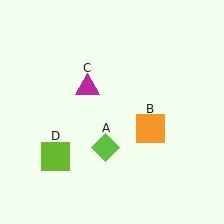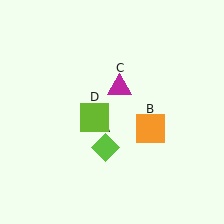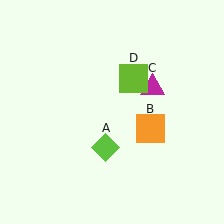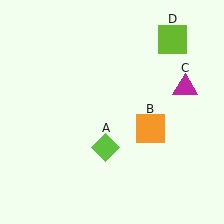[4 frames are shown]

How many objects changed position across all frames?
2 objects changed position: magenta triangle (object C), lime square (object D).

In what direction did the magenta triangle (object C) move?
The magenta triangle (object C) moved right.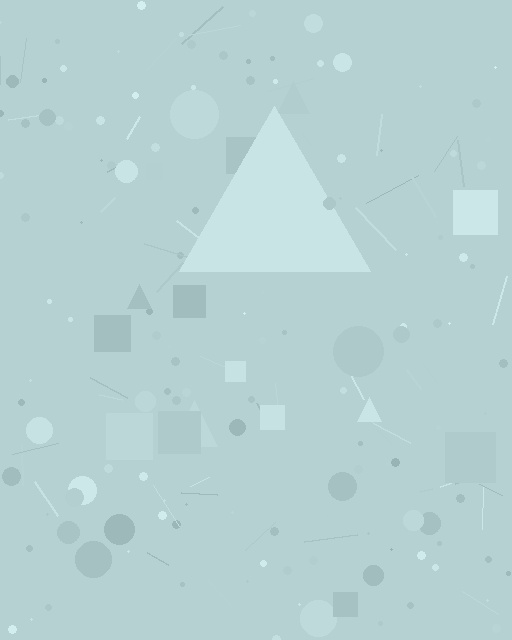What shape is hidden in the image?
A triangle is hidden in the image.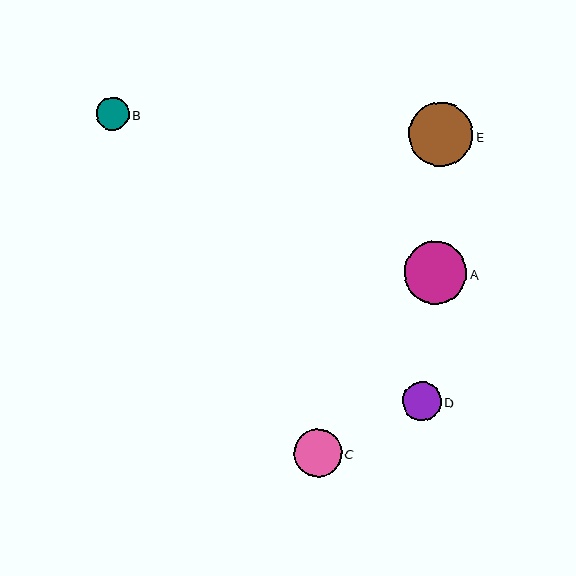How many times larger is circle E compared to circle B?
Circle E is approximately 1.9 times the size of circle B.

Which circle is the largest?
Circle E is the largest with a size of approximately 64 pixels.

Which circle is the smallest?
Circle B is the smallest with a size of approximately 33 pixels.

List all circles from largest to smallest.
From largest to smallest: E, A, C, D, B.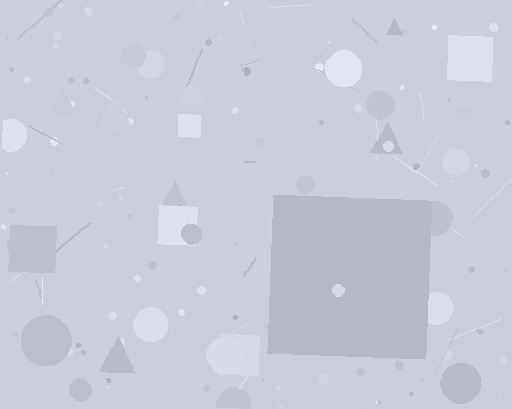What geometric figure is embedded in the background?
A square is embedded in the background.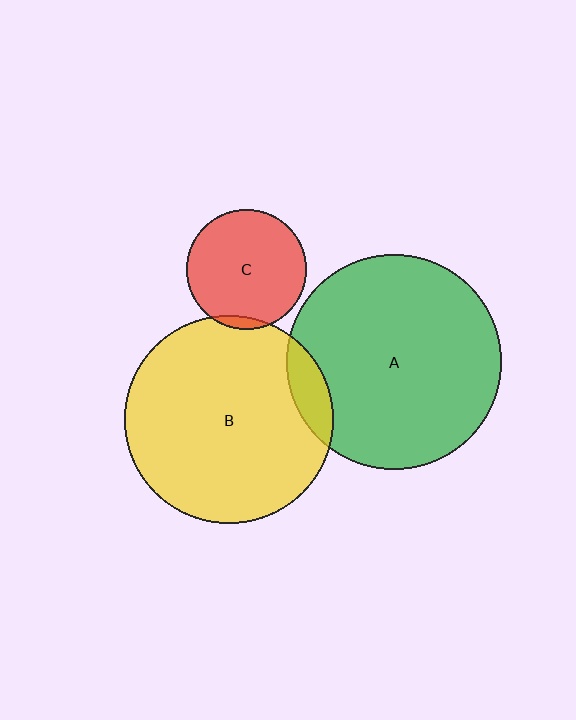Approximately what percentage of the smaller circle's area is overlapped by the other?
Approximately 5%.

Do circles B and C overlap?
Yes.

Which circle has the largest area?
Circle A (green).